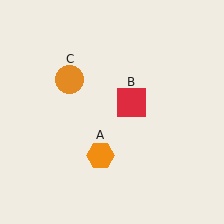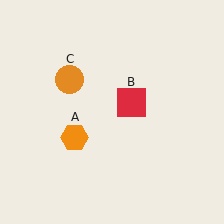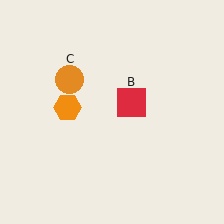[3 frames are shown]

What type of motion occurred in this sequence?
The orange hexagon (object A) rotated clockwise around the center of the scene.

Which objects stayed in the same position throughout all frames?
Red square (object B) and orange circle (object C) remained stationary.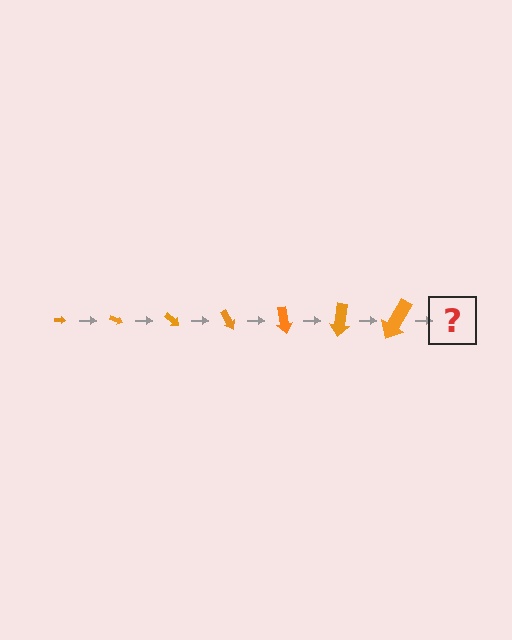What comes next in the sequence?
The next element should be an arrow, larger than the previous one and rotated 140 degrees from the start.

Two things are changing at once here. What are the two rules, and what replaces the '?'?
The two rules are that the arrow grows larger each step and it rotates 20 degrees each step. The '?' should be an arrow, larger than the previous one and rotated 140 degrees from the start.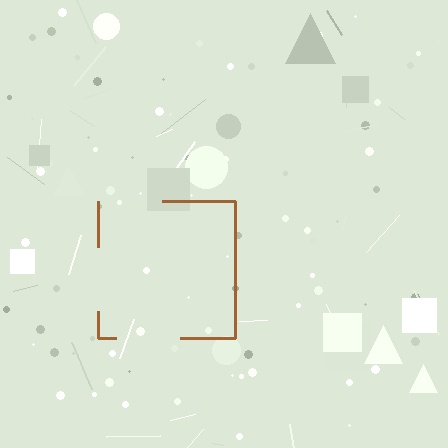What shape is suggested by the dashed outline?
The dashed outline suggests a square.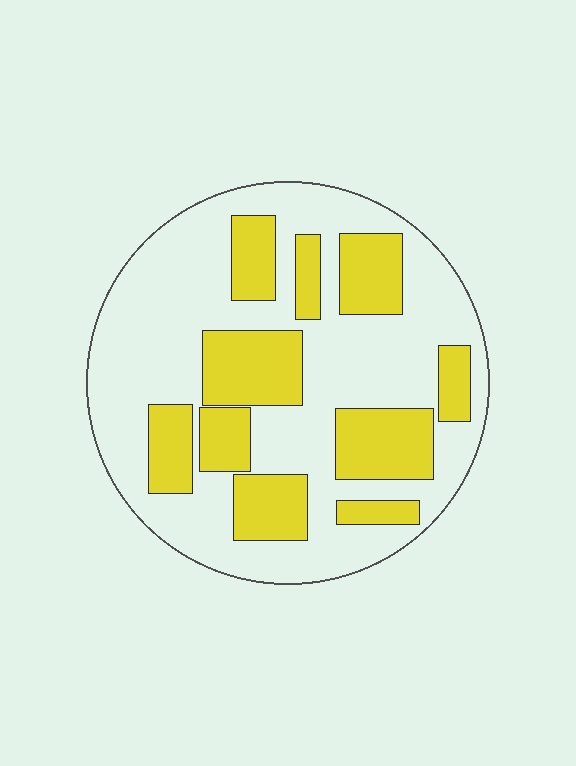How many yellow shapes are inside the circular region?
10.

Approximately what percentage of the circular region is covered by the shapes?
Approximately 35%.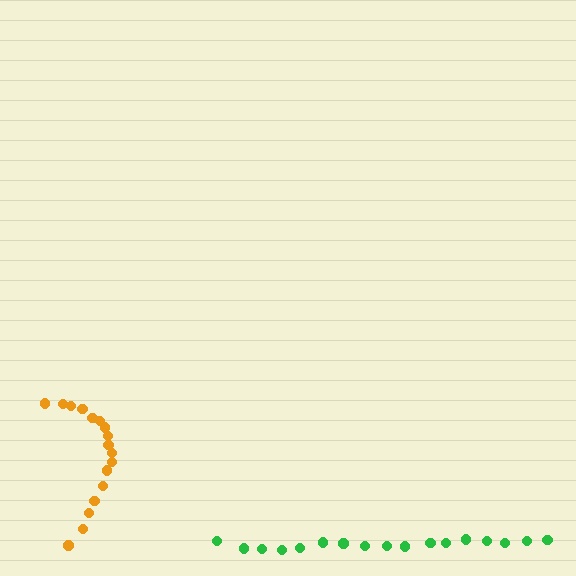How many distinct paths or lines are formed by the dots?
There are 2 distinct paths.